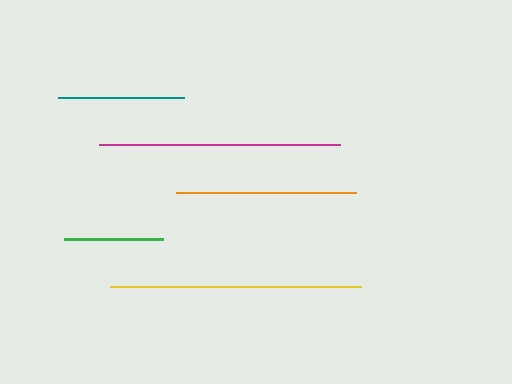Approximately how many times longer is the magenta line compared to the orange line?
The magenta line is approximately 1.3 times the length of the orange line.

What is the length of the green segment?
The green segment is approximately 99 pixels long.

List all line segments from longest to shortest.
From longest to shortest: yellow, magenta, orange, teal, green.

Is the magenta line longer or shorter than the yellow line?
The yellow line is longer than the magenta line.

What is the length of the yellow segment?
The yellow segment is approximately 251 pixels long.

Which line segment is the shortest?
The green line is the shortest at approximately 99 pixels.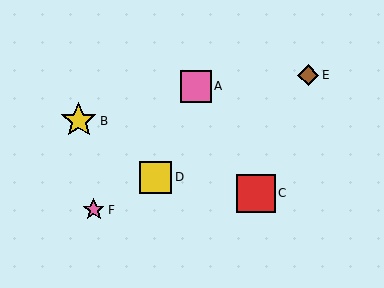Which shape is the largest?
The red square (labeled C) is the largest.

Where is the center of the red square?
The center of the red square is at (256, 193).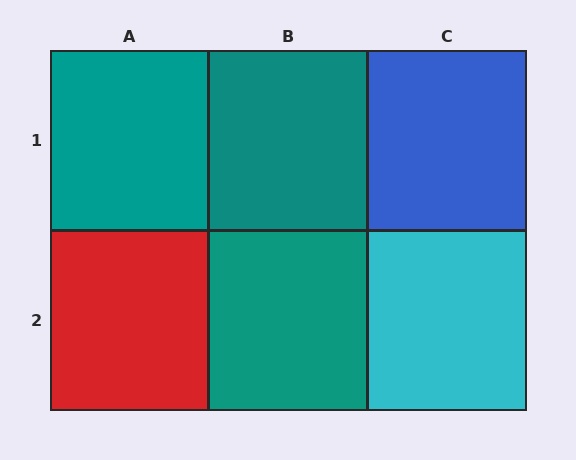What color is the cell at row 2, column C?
Cyan.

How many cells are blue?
1 cell is blue.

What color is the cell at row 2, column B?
Teal.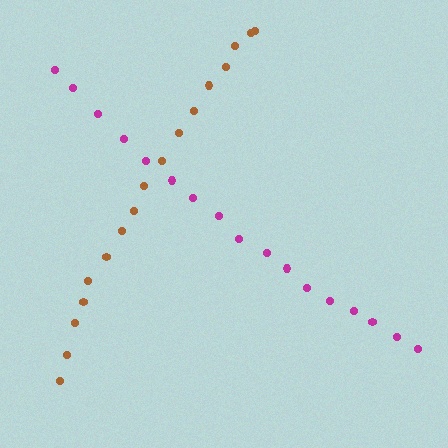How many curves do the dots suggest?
There are 2 distinct paths.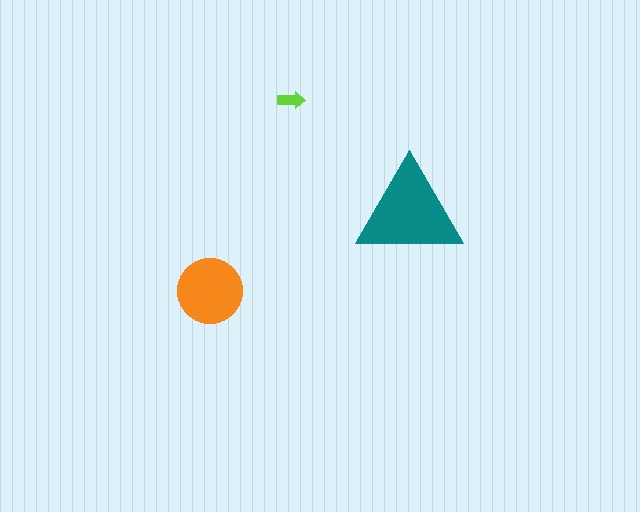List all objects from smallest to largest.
The lime arrow, the orange circle, the teal triangle.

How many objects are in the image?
There are 3 objects in the image.